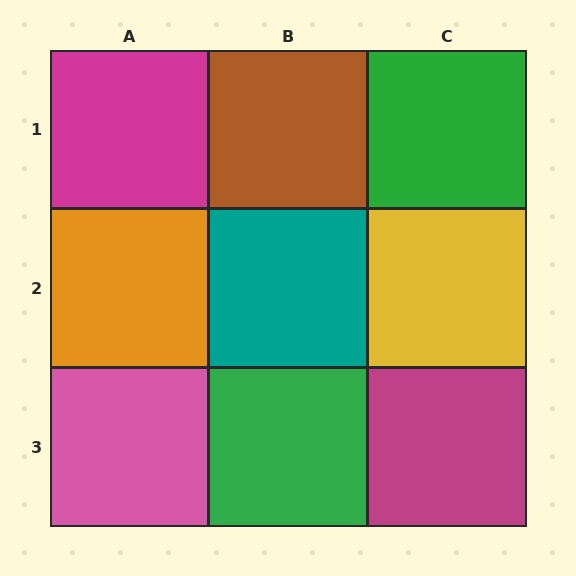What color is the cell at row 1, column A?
Magenta.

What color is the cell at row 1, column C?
Green.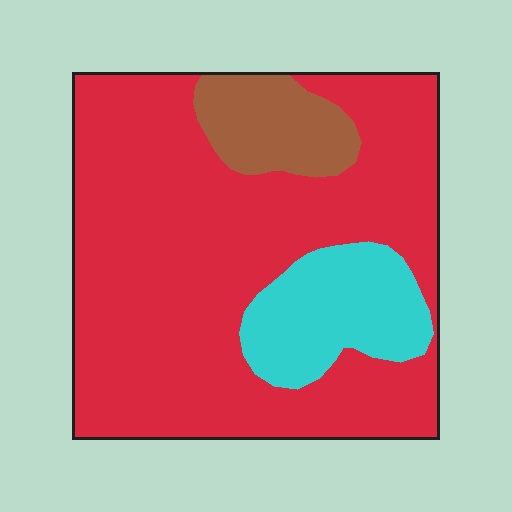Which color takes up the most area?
Red, at roughly 75%.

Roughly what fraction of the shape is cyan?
Cyan covers about 15% of the shape.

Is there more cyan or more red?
Red.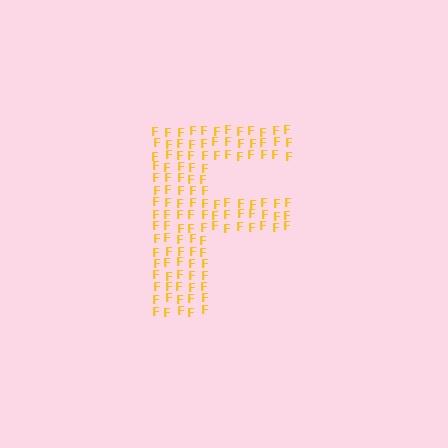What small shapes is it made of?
It is made of small letter F's.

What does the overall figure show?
The overall figure shows the letter F.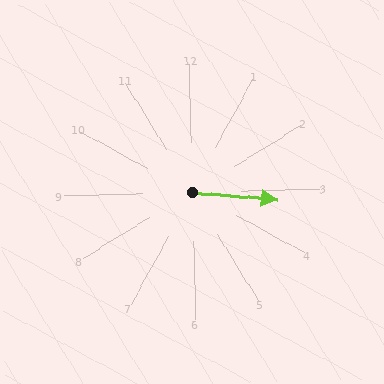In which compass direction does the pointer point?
East.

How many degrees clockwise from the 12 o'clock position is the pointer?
Approximately 97 degrees.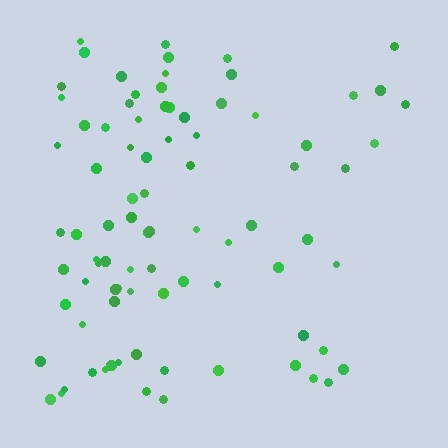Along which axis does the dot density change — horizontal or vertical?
Horizontal.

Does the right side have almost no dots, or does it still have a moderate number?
Still a moderate number, just noticeably fewer than the left.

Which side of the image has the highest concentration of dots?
The left.